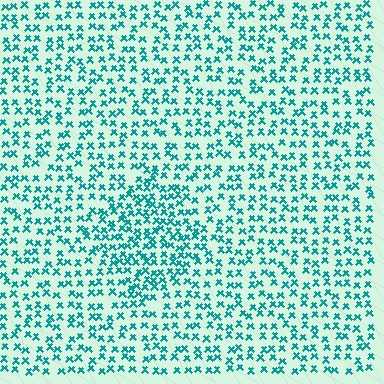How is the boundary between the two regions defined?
The boundary is defined by a change in element density (approximately 1.6x ratio). All elements are the same color, size, and shape.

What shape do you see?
I see a diamond.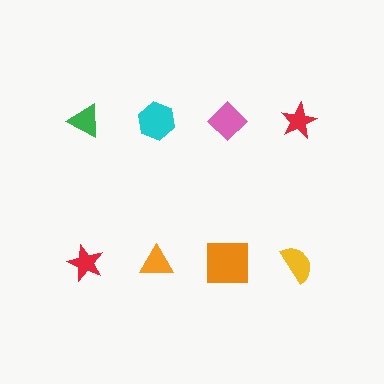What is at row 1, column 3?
A pink diamond.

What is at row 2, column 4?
A yellow semicircle.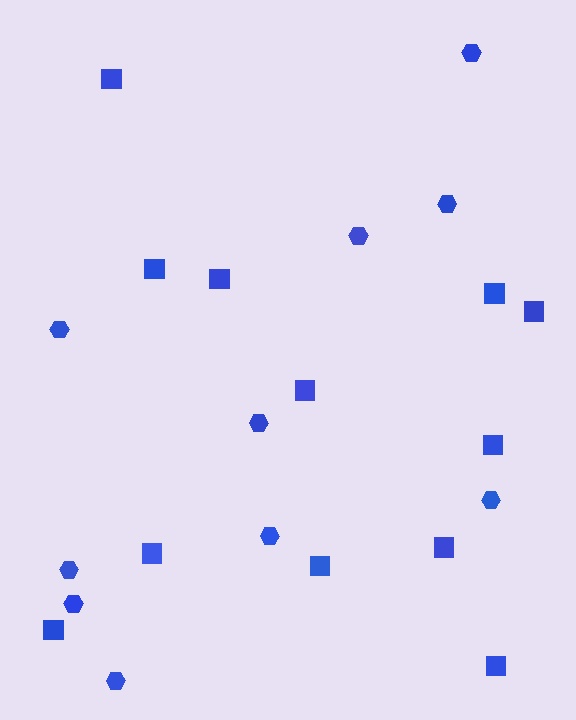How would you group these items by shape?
There are 2 groups: one group of squares (12) and one group of hexagons (10).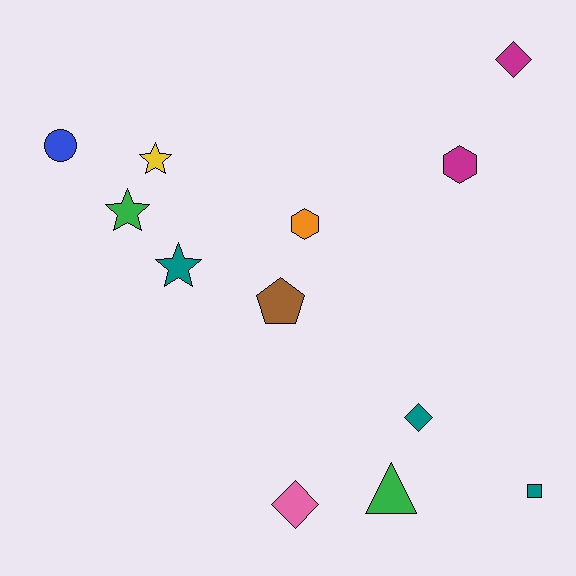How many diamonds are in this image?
There are 3 diamonds.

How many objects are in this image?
There are 12 objects.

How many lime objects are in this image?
There are no lime objects.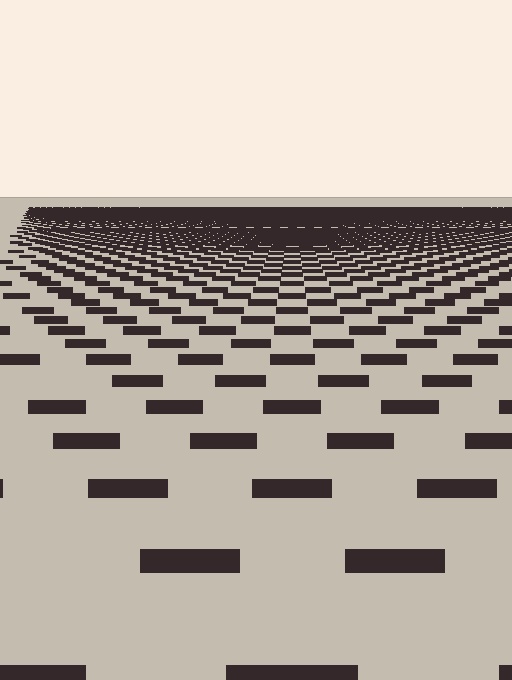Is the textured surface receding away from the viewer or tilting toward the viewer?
The surface is receding away from the viewer. Texture elements get smaller and denser toward the top.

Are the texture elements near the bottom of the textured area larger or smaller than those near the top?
Larger. Near the bottom, elements are closer to the viewer and appear at a bigger on-screen size.